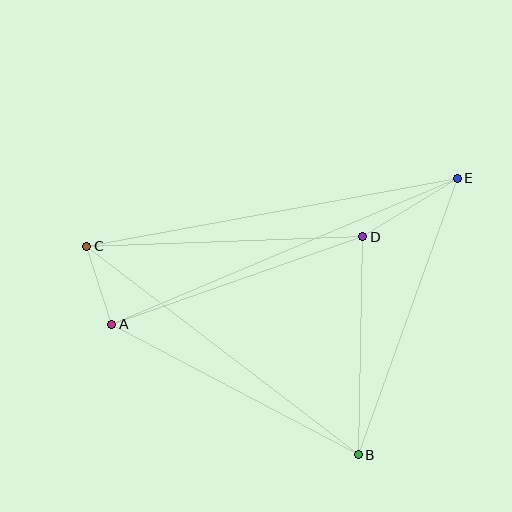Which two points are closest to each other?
Points A and C are closest to each other.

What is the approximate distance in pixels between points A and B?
The distance between A and B is approximately 278 pixels.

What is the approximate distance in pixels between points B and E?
The distance between B and E is approximately 294 pixels.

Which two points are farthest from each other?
Points C and E are farthest from each other.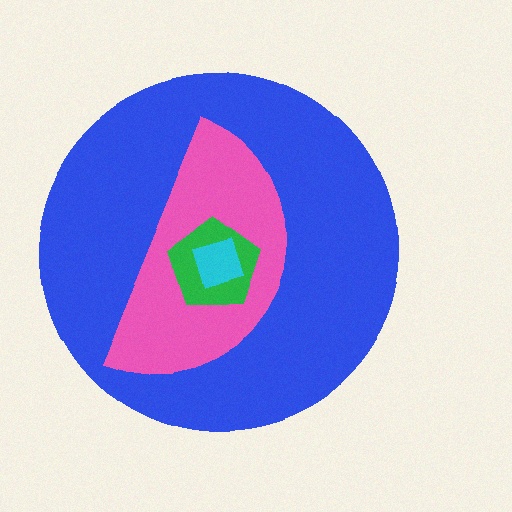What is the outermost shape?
The blue circle.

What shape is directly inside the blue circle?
The pink semicircle.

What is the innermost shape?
The cyan square.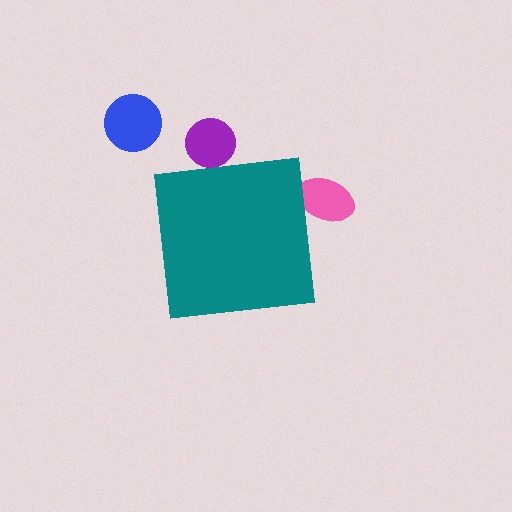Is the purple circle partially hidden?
Yes, the purple circle is partially hidden behind the teal square.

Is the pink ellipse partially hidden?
Yes, the pink ellipse is partially hidden behind the teal square.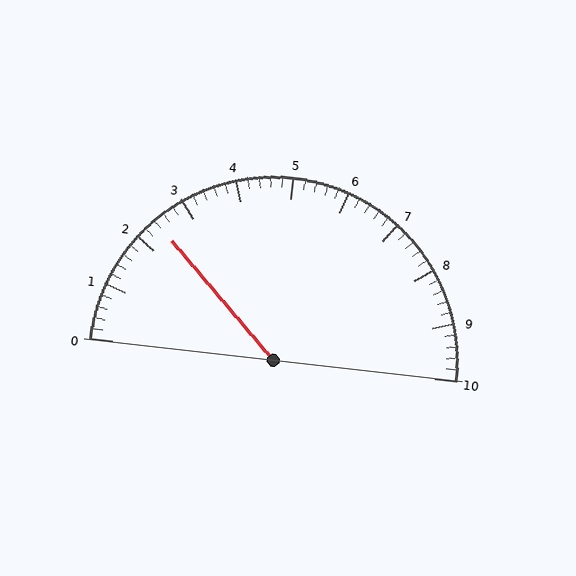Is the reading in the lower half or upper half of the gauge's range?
The reading is in the lower half of the range (0 to 10).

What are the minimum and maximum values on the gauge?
The gauge ranges from 0 to 10.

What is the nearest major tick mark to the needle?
The nearest major tick mark is 2.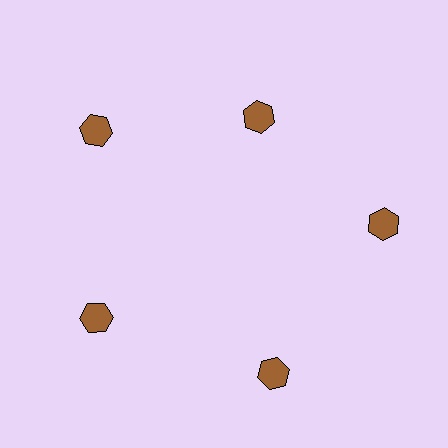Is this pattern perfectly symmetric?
No. The 5 brown hexagons are arranged in a ring, but one element near the 1 o'clock position is pulled inward toward the center, breaking the 5-fold rotational symmetry.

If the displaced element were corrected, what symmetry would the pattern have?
It would have 5-fold rotational symmetry — the pattern would map onto itself every 72 degrees.